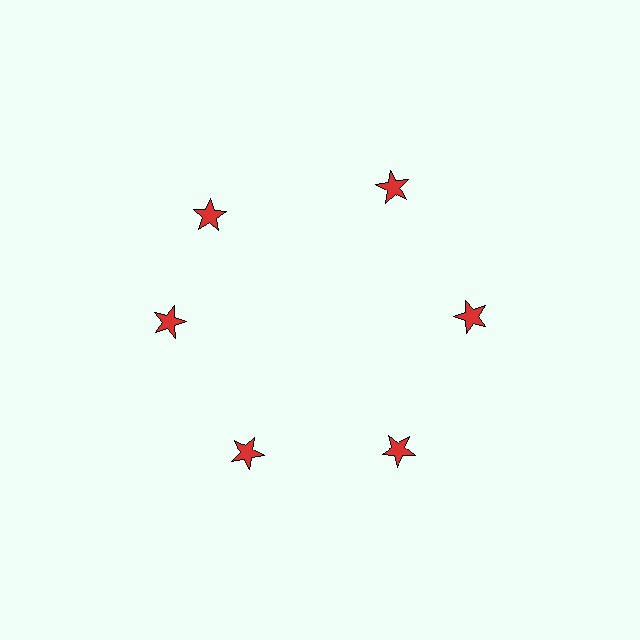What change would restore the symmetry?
The symmetry would be restored by rotating it back into even spacing with its neighbors so that all 6 stars sit at equal angles and equal distance from the center.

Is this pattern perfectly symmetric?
No. The 6 red stars are arranged in a ring, but one element near the 11 o'clock position is rotated out of alignment along the ring, breaking the 6-fold rotational symmetry.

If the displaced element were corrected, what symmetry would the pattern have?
It would have 6-fold rotational symmetry — the pattern would map onto itself every 60 degrees.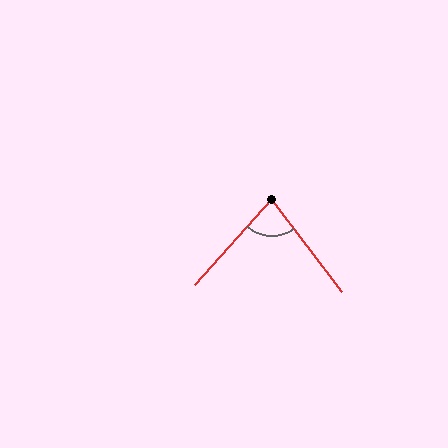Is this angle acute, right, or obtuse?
It is acute.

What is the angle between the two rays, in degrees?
Approximately 79 degrees.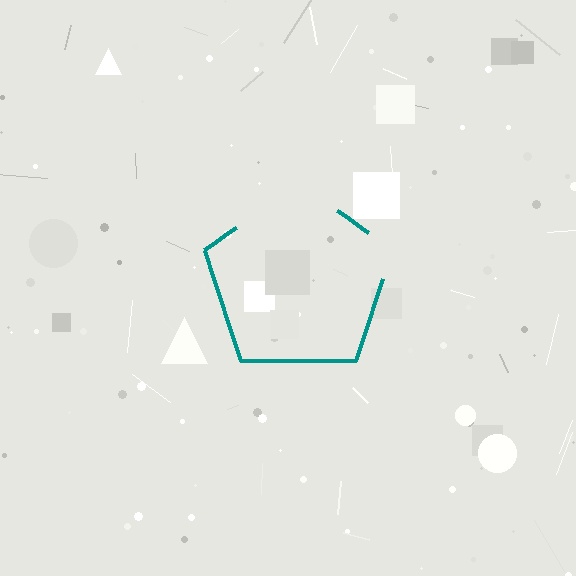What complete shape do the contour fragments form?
The contour fragments form a pentagon.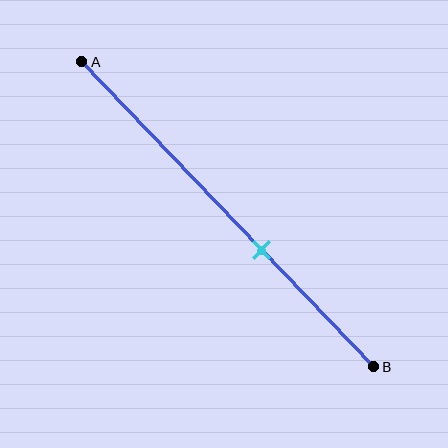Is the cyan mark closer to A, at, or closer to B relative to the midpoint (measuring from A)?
The cyan mark is closer to point B than the midpoint of segment AB.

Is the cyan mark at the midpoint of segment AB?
No, the mark is at about 60% from A, not at the 50% midpoint.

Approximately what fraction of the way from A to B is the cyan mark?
The cyan mark is approximately 60% of the way from A to B.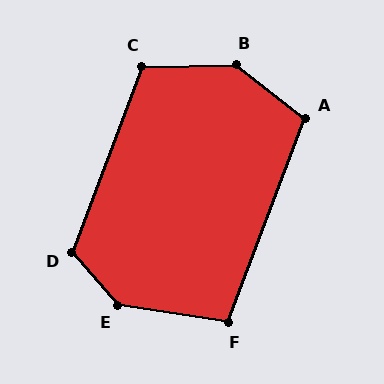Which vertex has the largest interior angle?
B, at approximately 141 degrees.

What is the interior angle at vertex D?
Approximately 118 degrees (obtuse).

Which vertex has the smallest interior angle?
F, at approximately 102 degrees.